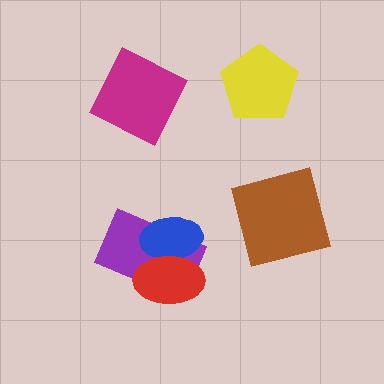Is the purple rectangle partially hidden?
Yes, it is partially covered by another shape.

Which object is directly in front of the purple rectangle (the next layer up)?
The blue ellipse is directly in front of the purple rectangle.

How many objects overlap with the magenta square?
0 objects overlap with the magenta square.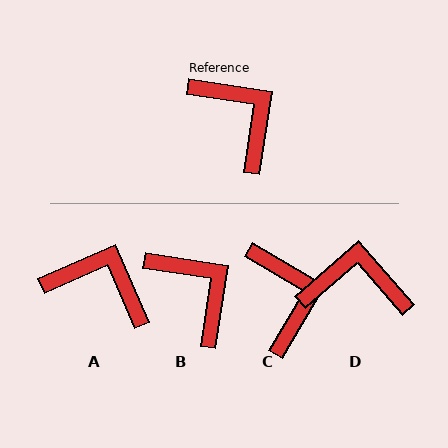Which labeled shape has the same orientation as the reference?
B.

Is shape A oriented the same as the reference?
No, it is off by about 32 degrees.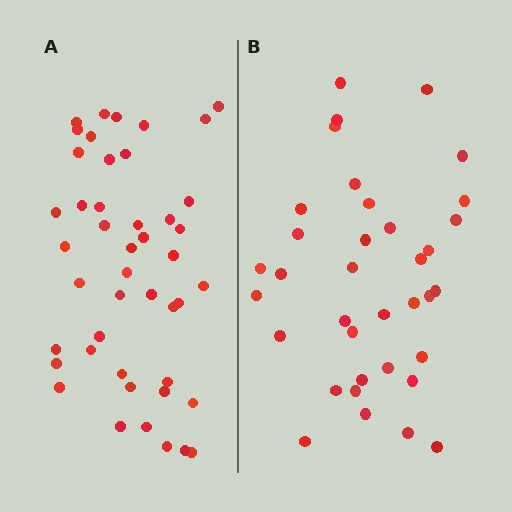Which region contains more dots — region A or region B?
Region A (the left region) has more dots.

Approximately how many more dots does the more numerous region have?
Region A has roughly 8 or so more dots than region B.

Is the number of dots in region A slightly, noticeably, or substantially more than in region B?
Region A has noticeably more, but not dramatically so. The ratio is roughly 1.2 to 1.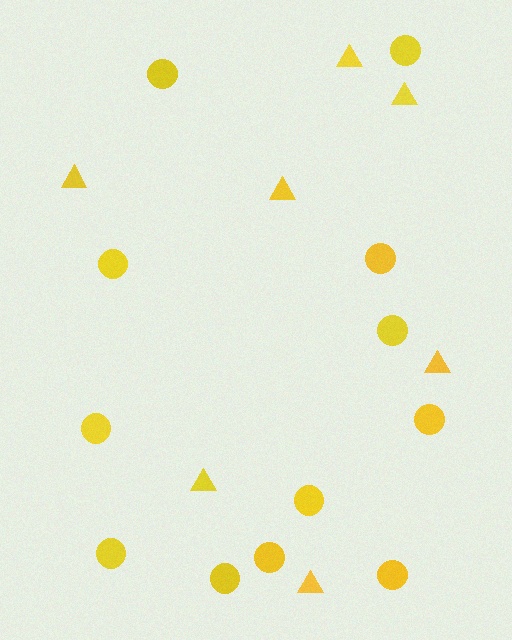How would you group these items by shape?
There are 2 groups: one group of triangles (7) and one group of circles (12).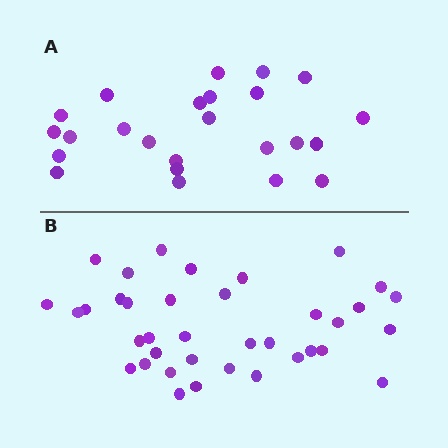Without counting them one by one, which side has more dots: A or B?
Region B (the bottom region) has more dots.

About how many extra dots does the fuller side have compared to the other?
Region B has approximately 15 more dots than region A.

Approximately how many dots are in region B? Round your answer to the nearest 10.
About 40 dots. (The exact count is 37, which rounds to 40.)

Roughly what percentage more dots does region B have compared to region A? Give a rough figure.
About 55% more.